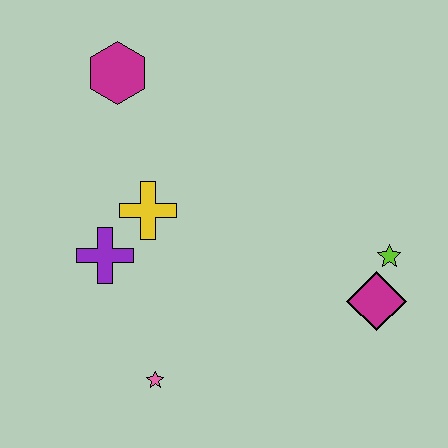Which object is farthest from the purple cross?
The lime star is farthest from the purple cross.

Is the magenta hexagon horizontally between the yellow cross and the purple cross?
Yes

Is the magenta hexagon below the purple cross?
No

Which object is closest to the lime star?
The magenta diamond is closest to the lime star.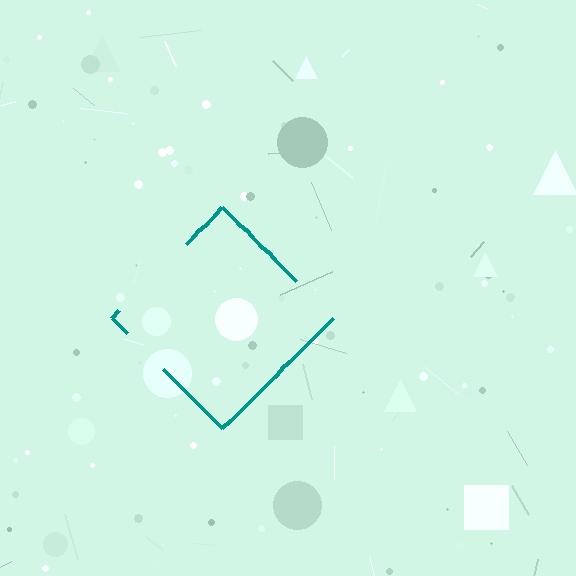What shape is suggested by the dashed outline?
The dashed outline suggests a diamond.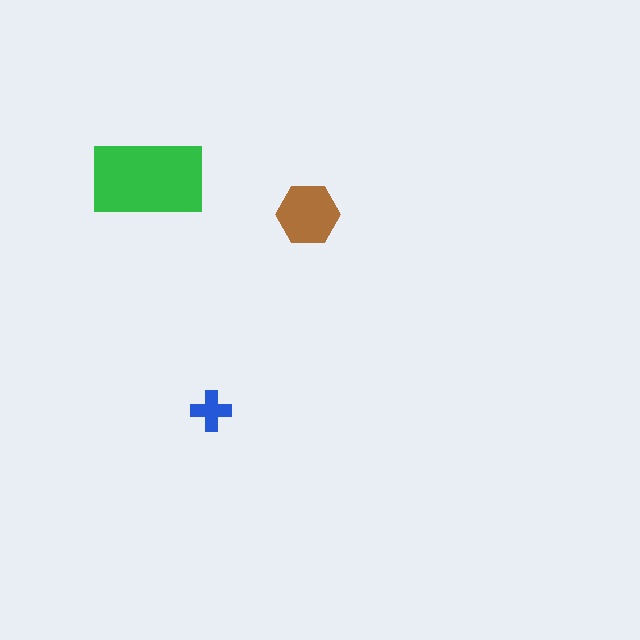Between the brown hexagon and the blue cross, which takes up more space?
The brown hexagon.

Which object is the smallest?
The blue cross.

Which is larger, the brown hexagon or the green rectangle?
The green rectangle.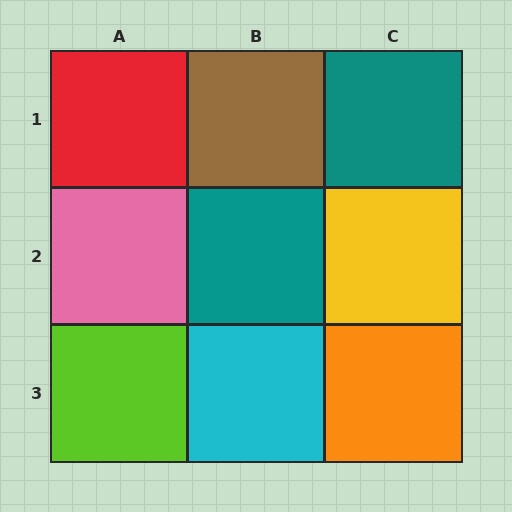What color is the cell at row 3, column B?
Cyan.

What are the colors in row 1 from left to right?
Red, brown, teal.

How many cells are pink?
1 cell is pink.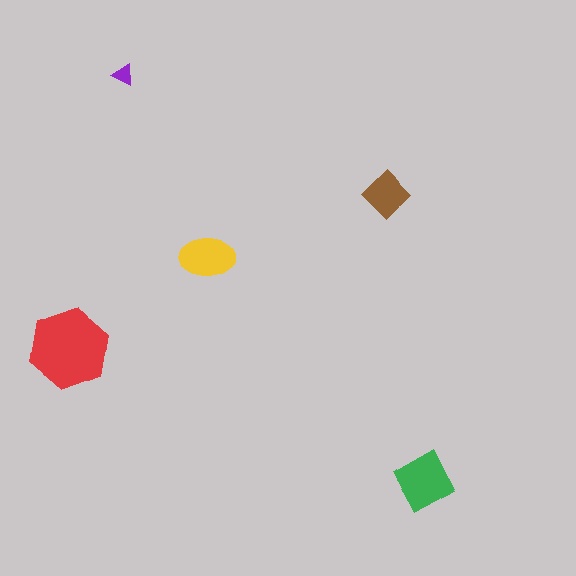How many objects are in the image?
There are 5 objects in the image.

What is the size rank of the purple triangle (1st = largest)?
5th.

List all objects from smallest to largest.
The purple triangle, the brown diamond, the yellow ellipse, the green square, the red hexagon.